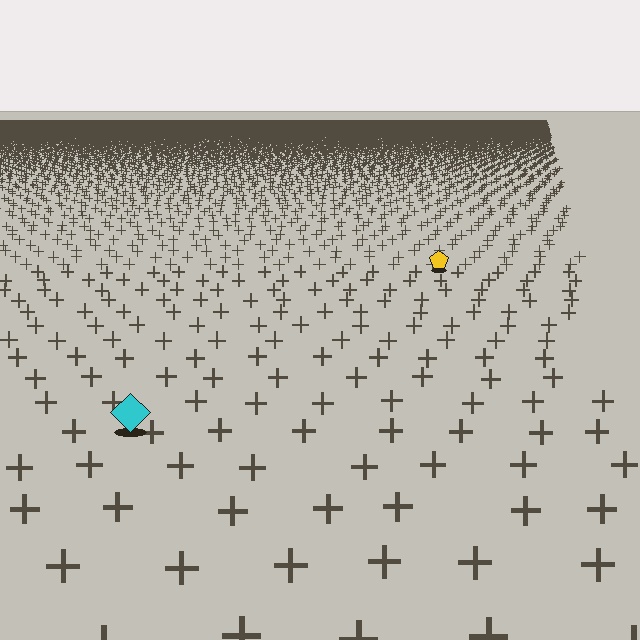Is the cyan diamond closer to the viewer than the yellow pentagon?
Yes. The cyan diamond is closer — you can tell from the texture gradient: the ground texture is coarser near it.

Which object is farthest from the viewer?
The yellow pentagon is farthest from the viewer. It appears smaller and the ground texture around it is denser.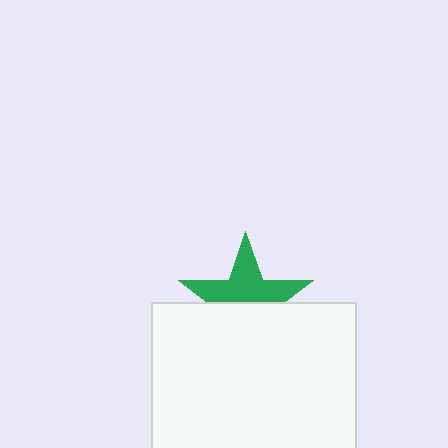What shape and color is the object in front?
The object in front is a white square.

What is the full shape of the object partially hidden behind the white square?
The partially hidden object is a green star.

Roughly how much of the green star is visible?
About half of it is visible (roughly 53%).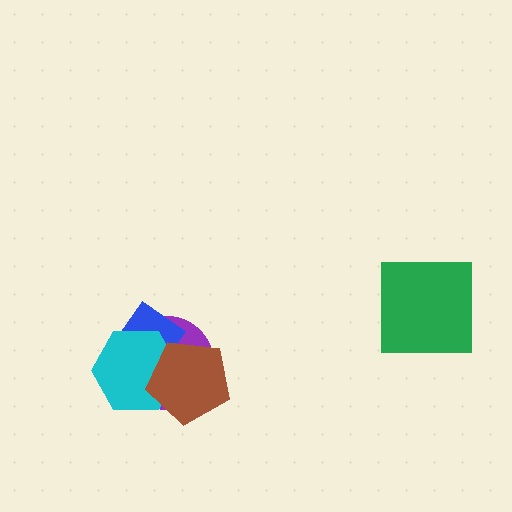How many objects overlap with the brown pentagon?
3 objects overlap with the brown pentagon.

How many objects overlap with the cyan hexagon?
3 objects overlap with the cyan hexagon.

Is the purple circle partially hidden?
Yes, it is partially covered by another shape.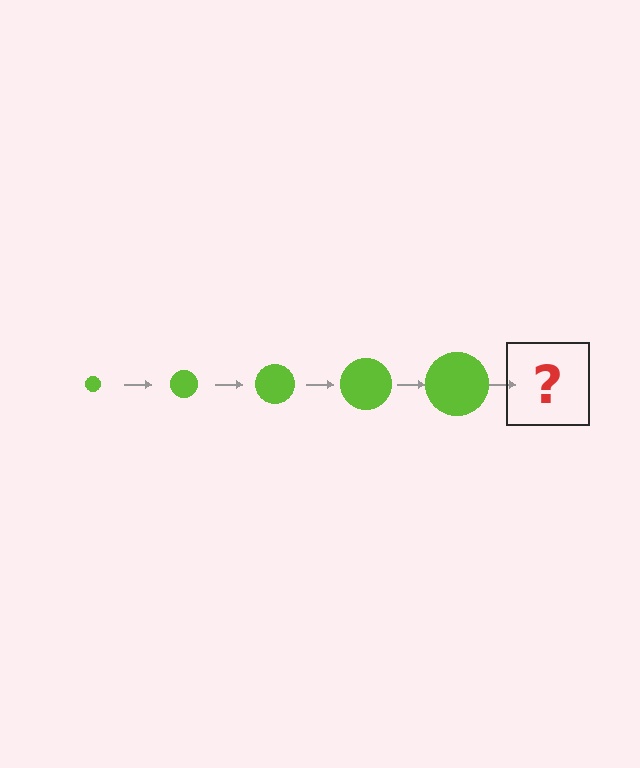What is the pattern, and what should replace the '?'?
The pattern is that the circle gets progressively larger each step. The '?' should be a lime circle, larger than the previous one.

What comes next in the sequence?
The next element should be a lime circle, larger than the previous one.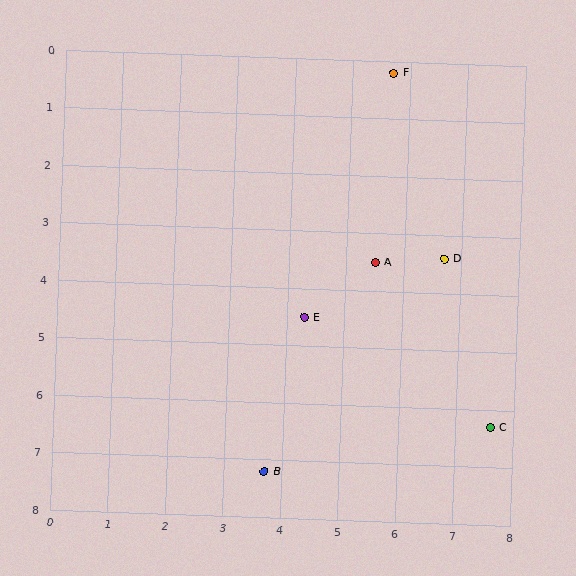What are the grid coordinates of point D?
Point D is at approximately (6.7, 3.4).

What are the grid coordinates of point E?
Point E is at approximately (4.3, 4.5).